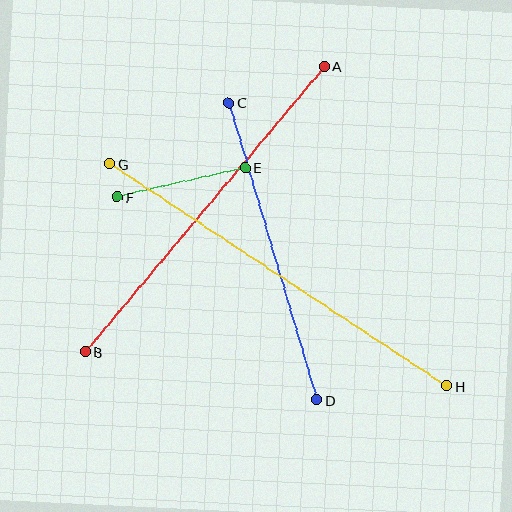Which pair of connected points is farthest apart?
Points G and H are farthest apart.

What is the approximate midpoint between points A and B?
The midpoint is at approximately (205, 209) pixels.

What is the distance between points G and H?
The distance is approximately 403 pixels.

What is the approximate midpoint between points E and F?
The midpoint is at approximately (181, 182) pixels.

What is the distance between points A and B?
The distance is approximately 372 pixels.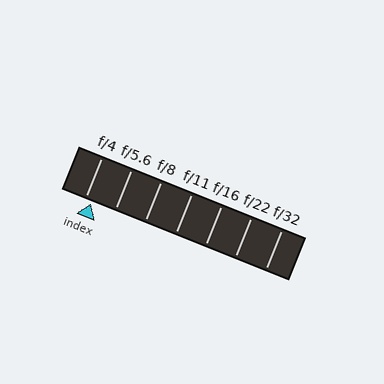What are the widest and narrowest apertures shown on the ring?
The widest aperture shown is f/4 and the narrowest is f/32.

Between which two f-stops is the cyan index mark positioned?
The index mark is between f/4 and f/5.6.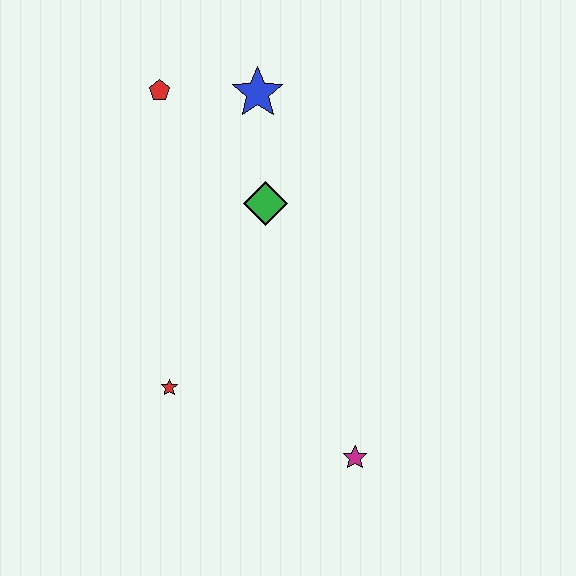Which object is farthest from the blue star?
The magenta star is farthest from the blue star.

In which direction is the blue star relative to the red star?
The blue star is above the red star.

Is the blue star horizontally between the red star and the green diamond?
Yes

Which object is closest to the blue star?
The red pentagon is closest to the blue star.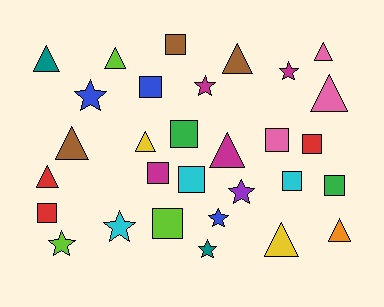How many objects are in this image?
There are 30 objects.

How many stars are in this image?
There are 8 stars.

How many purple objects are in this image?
There is 1 purple object.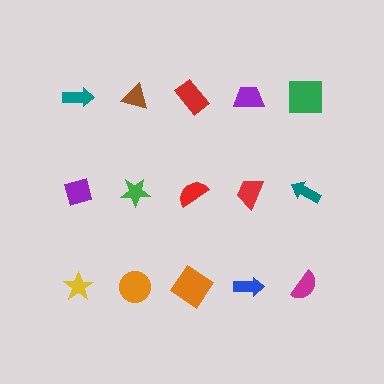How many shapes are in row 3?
5 shapes.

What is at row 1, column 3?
A red rectangle.